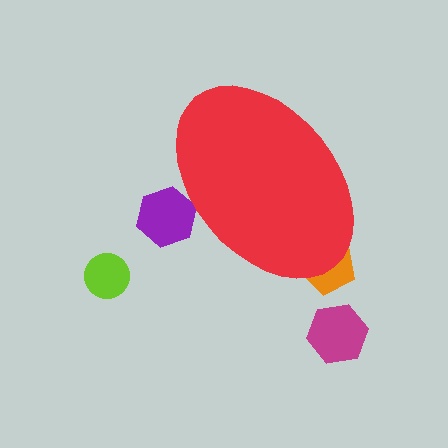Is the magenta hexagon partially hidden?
No, the magenta hexagon is fully visible.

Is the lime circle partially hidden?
No, the lime circle is fully visible.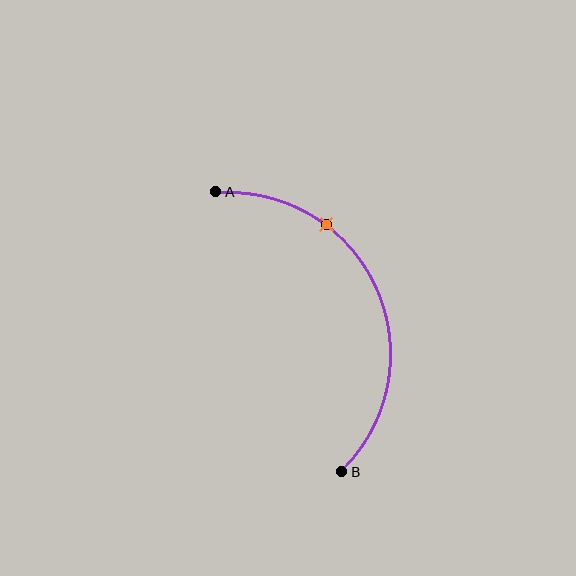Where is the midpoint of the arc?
The arc midpoint is the point on the curve farthest from the straight line joining A and B. It sits to the right of that line.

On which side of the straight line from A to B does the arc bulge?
The arc bulges to the right of the straight line connecting A and B.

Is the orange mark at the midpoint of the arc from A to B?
No. The orange mark lies on the arc but is closer to endpoint A. The arc midpoint would be at the point on the curve equidistant along the arc from both A and B.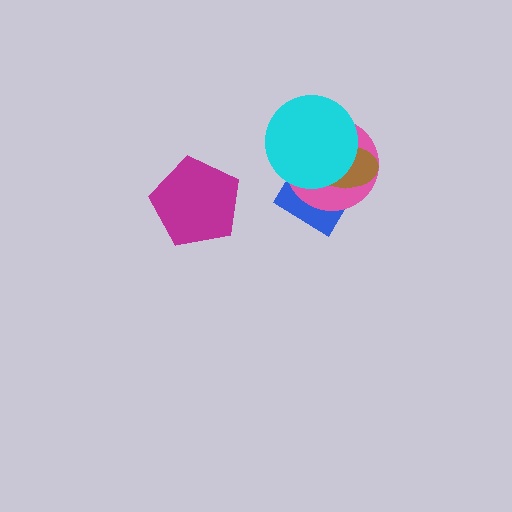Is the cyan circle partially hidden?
No, no other shape covers it.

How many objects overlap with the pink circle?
3 objects overlap with the pink circle.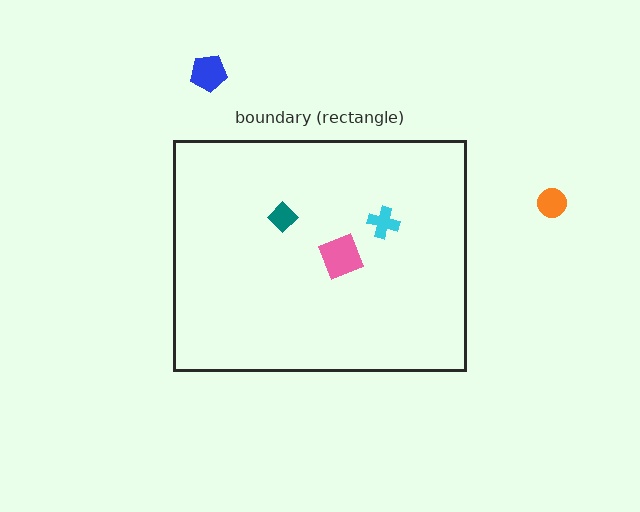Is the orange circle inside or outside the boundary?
Outside.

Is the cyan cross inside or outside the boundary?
Inside.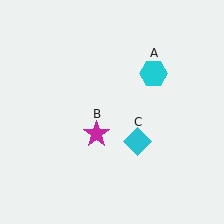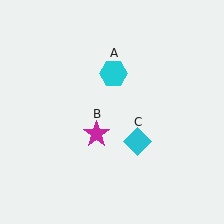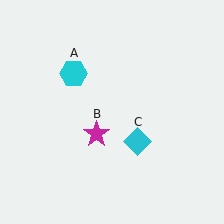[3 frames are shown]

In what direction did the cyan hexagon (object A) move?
The cyan hexagon (object A) moved left.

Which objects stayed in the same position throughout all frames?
Magenta star (object B) and cyan diamond (object C) remained stationary.